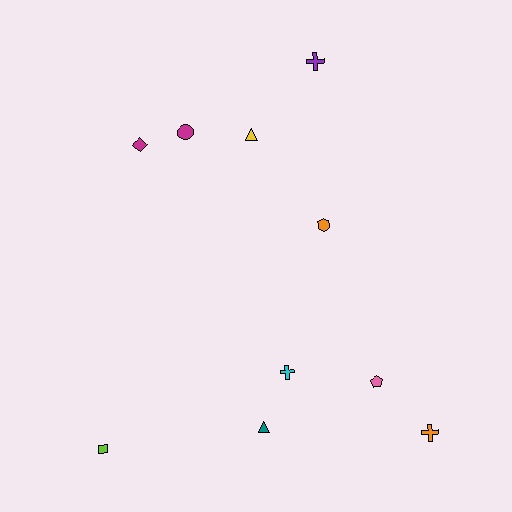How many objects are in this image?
There are 10 objects.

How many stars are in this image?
There are no stars.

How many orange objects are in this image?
There are 2 orange objects.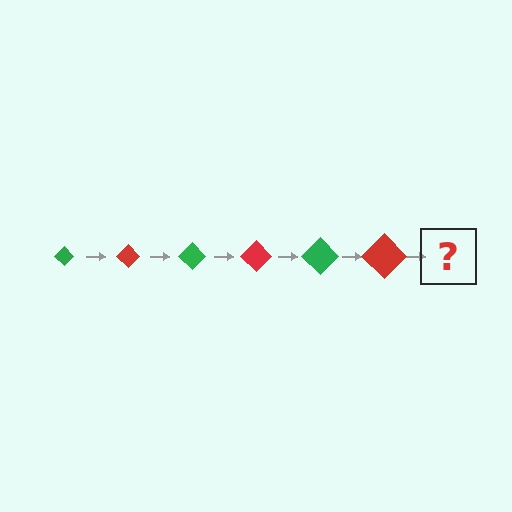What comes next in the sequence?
The next element should be a green diamond, larger than the previous one.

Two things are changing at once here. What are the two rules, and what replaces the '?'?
The two rules are that the diamond grows larger each step and the color cycles through green and red. The '?' should be a green diamond, larger than the previous one.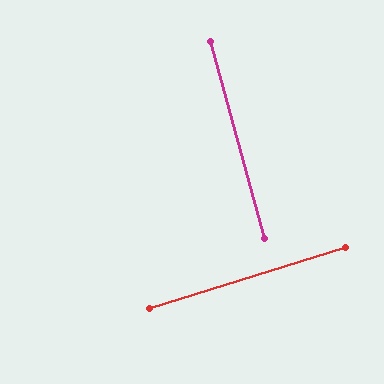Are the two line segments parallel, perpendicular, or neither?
Perpendicular — they meet at approximately 88°.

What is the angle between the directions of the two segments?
Approximately 88 degrees.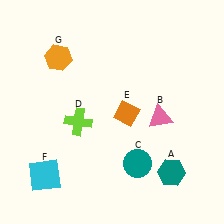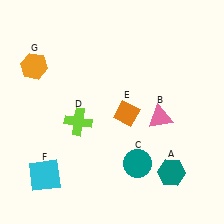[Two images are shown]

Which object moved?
The orange hexagon (G) moved left.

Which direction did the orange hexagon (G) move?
The orange hexagon (G) moved left.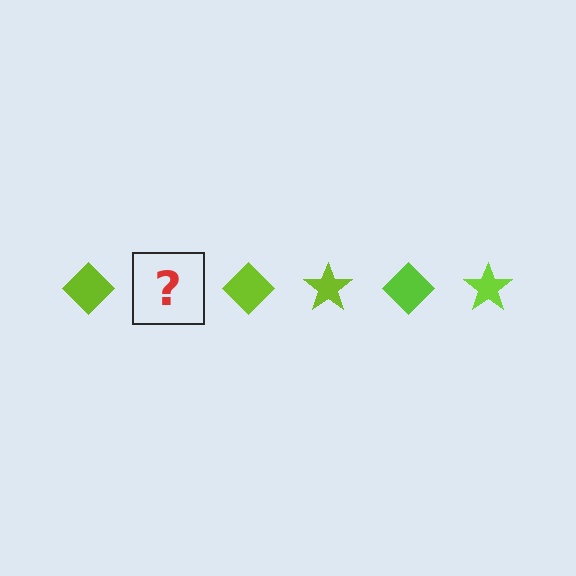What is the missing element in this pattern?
The missing element is a lime star.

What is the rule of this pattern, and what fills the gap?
The rule is that the pattern cycles through diamond, star shapes in lime. The gap should be filled with a lime star.